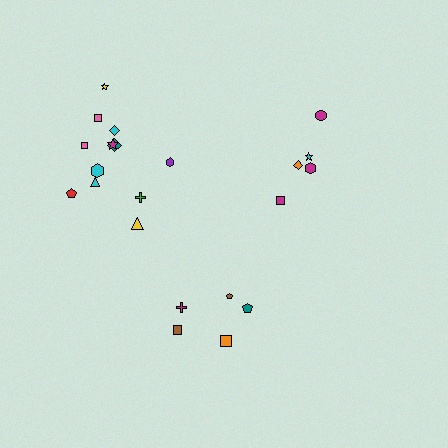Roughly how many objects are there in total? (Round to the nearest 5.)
Roughly 20 objects in total.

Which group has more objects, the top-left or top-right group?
The top-left group.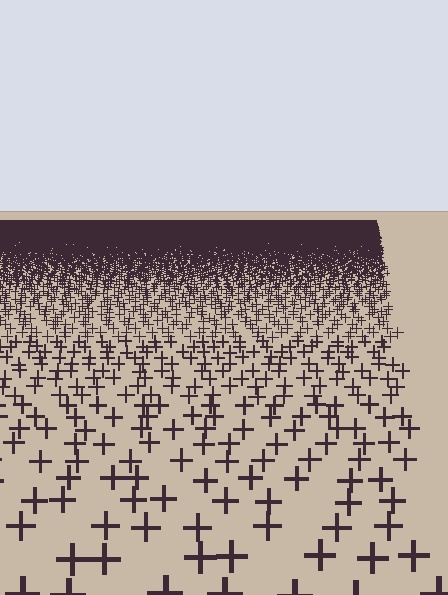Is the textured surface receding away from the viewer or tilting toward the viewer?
The surface is receding away from the viewer. Texture elements get smaller and denser toward the top.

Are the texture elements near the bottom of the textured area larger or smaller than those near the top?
Larger. Near the bottom, elements are closer to the viewer and appear at a bigger on-screen size.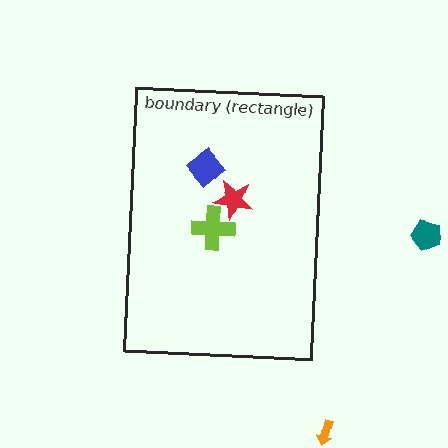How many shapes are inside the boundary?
3 inside, 2 outside.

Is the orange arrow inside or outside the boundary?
Outside.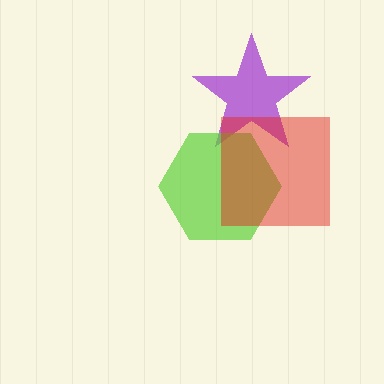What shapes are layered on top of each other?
The layered shapes are: a purple star, a lime hexagon, a red square.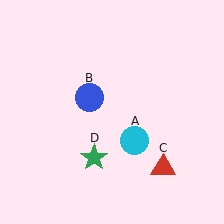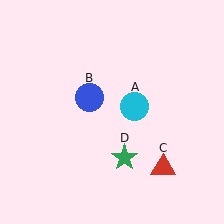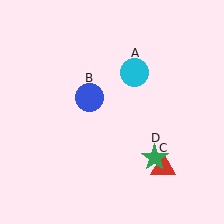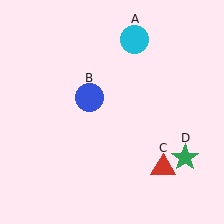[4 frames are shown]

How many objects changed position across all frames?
2 objects changed position: cyan circle (object A), green star (object D).